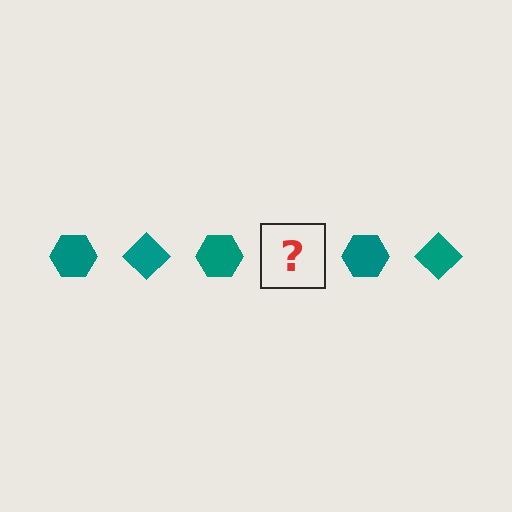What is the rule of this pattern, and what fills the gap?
The rule is that the pattern cycles through hexagon, diamond shapes in teal. The gap should be filled with a teal diamond.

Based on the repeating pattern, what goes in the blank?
The blank should be a teal diamond.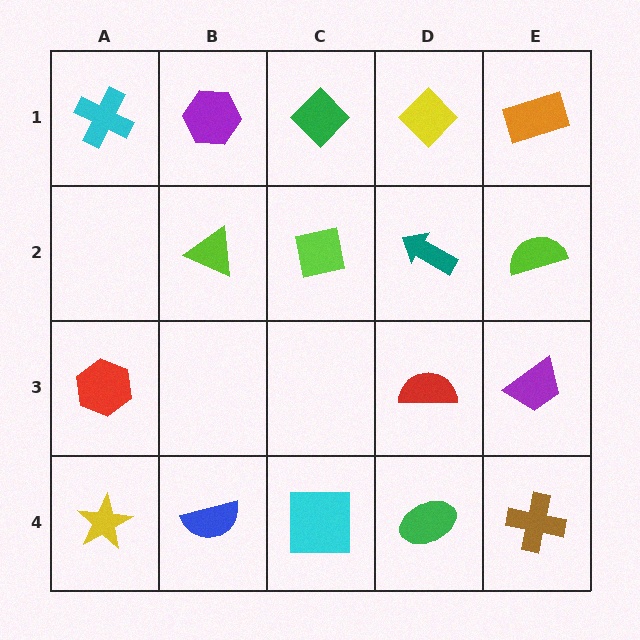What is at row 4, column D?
A green ellipse.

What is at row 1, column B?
A purple hexagon.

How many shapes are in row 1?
5 shapes.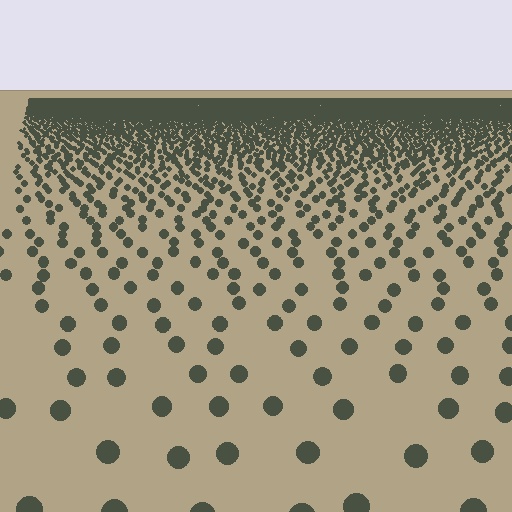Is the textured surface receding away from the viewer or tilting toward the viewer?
The surface is receding away from the viewer. Texture elements get smaller and denser toward the top.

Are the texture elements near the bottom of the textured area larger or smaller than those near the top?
Larger. Near the bottom, elements are closer to the viewer and appear at a bigger on-screen size.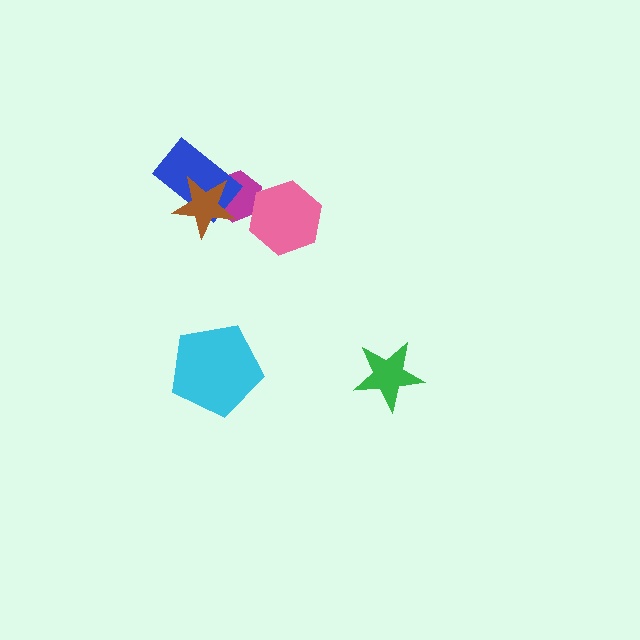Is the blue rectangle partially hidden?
Yes, it is partially covered by another shape.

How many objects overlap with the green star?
0 objects overlap with the green star.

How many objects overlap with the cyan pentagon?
0 objects overlap with the cyan pentagon.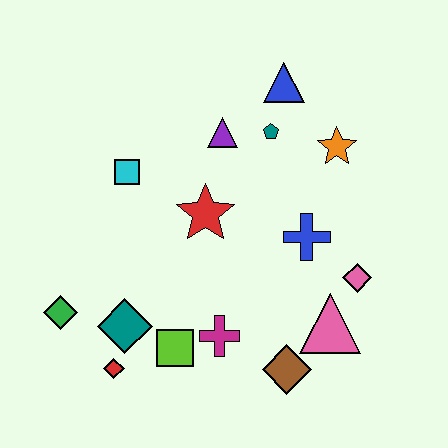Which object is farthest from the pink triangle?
The green diamond is farthest from the pink triangle.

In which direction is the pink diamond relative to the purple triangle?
The pink diamond is below the purple triangle.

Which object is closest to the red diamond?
The teal diamond is closest to the red diamond.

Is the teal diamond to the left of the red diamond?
No